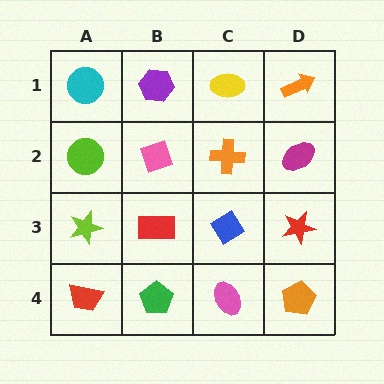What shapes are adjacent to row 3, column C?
An orange cross (row 2, column C), a pink ellipse (row 4, column C), a red rectangle (row 3, column B), a red star (row 3, column D).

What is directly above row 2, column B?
A purple hexagon.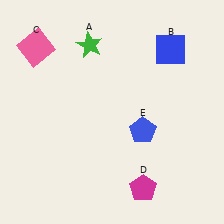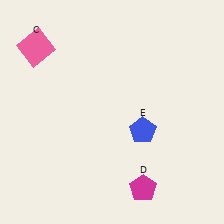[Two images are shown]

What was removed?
The green star (A), the blue square (B) were removed in Image 2.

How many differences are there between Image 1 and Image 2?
There are 2 differences between the two images.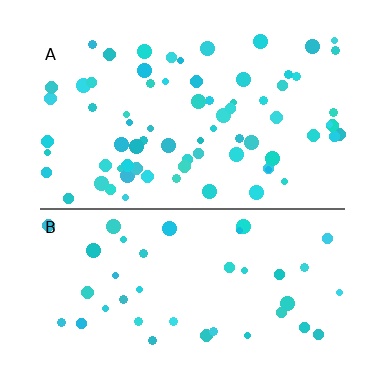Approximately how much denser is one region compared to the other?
Approximately 1.8× — region A over region B.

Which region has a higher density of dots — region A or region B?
A (the top).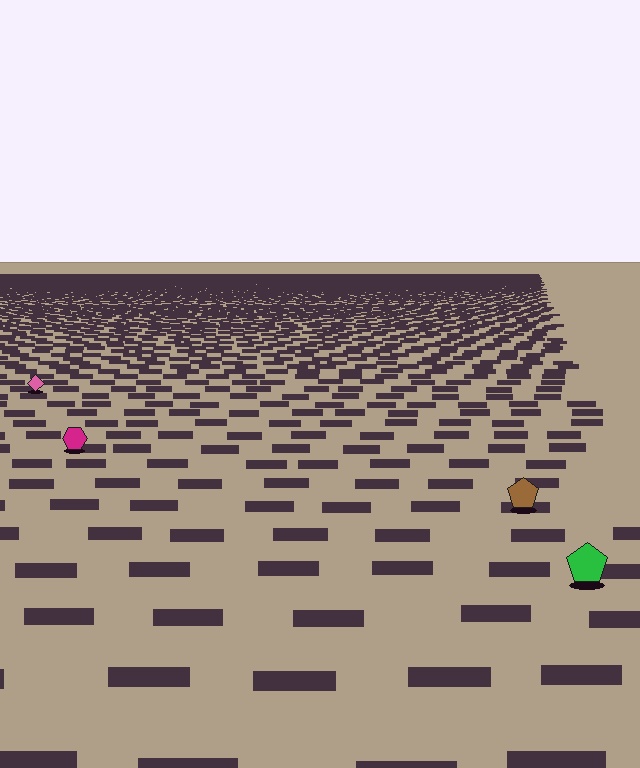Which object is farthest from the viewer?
The pink diamond is farthest from the viewer. It appears smaller and the ground texture around it is denser.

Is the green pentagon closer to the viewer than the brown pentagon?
Yes. The green pentagon is closer — you can tell from the texture gradient: the ground texture is coarser near it.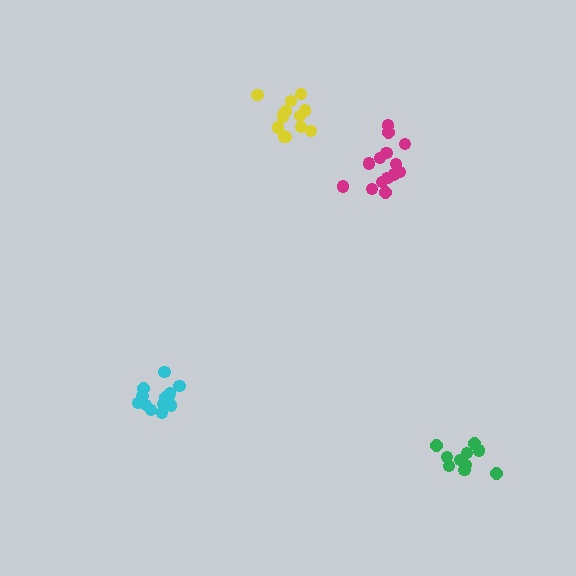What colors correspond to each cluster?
The clusters are colored: cyan, magenta, yellow, green.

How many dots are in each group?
Group 1: 13 dots, Group 2: 14 dots, Group 3: 13 dots, Group 4: 10 dots (50 total).